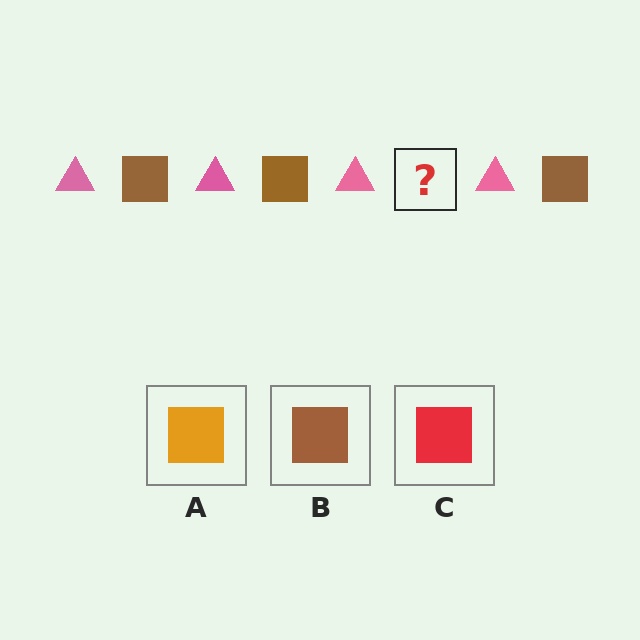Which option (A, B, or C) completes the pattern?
B.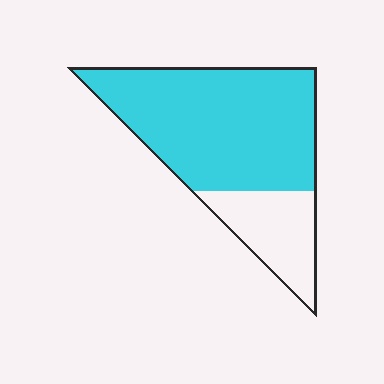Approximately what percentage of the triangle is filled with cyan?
Approximately 75%.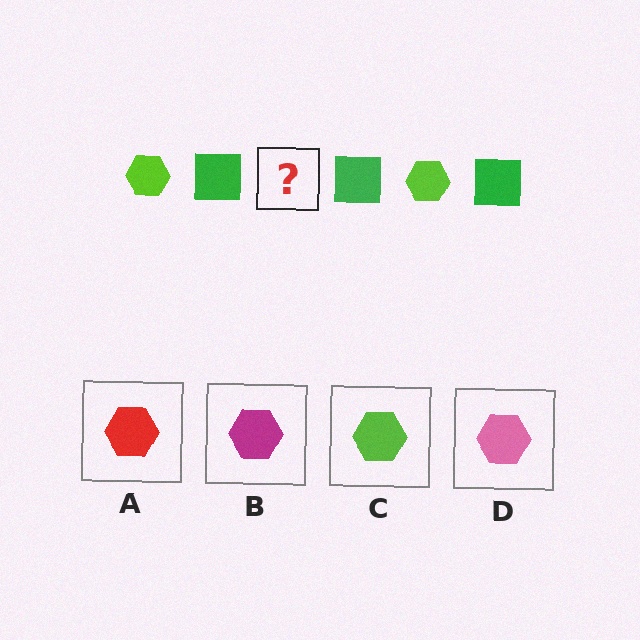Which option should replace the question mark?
Option C.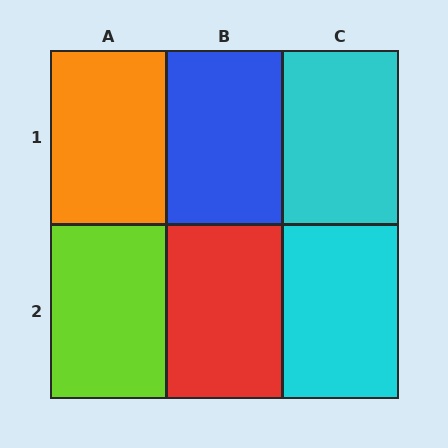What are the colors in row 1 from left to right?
Orange, blue, cyan.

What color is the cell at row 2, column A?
Lime.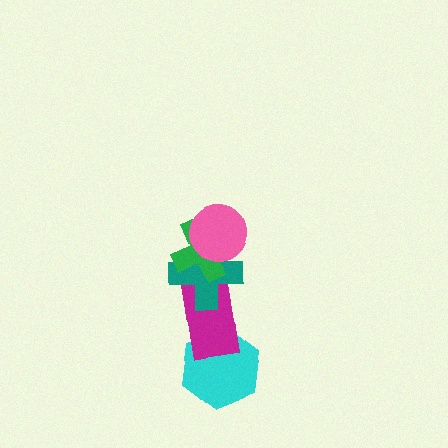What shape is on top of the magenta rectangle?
The teal cross is on top of the magenta rectangle.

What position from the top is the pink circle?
The pink circle is 1st from the top.